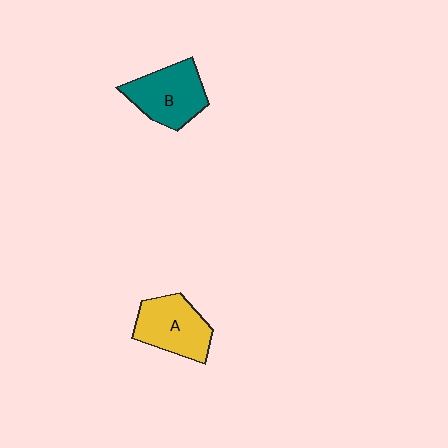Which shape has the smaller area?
Shape A (yellow).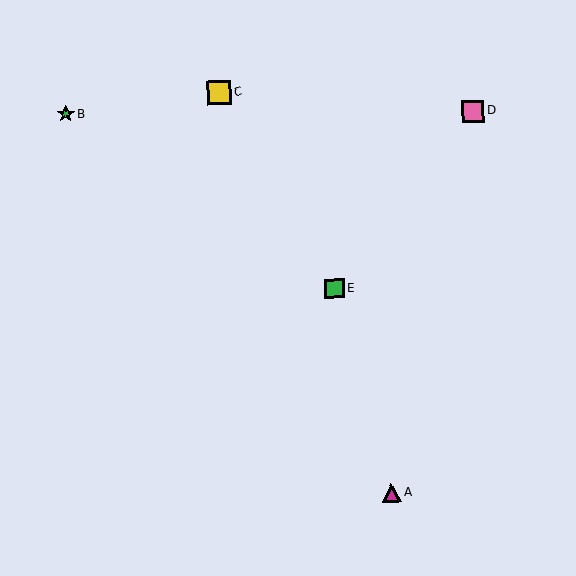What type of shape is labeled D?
Shape D is a pink square.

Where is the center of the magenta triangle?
The center of the magenta triangle is at (391, 492).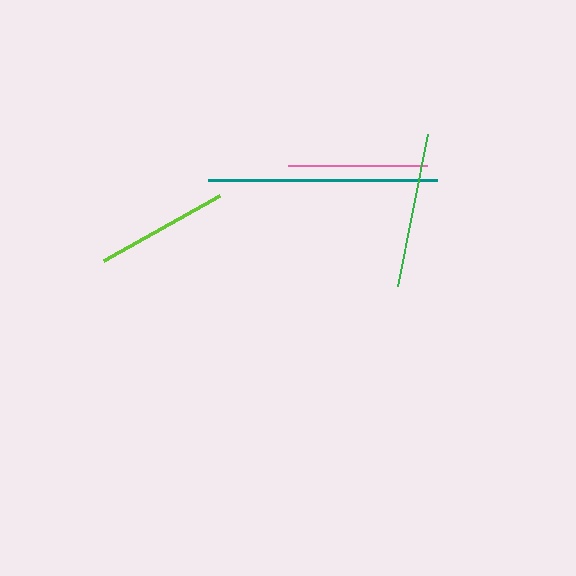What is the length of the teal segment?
The teal segment is approximately 229 pixels long.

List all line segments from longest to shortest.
From longest to shortest: teal, green, pink, lime.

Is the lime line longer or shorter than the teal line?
The teal line is longer than the lime line.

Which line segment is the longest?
The teal line is the longest at approximately 229 pixels.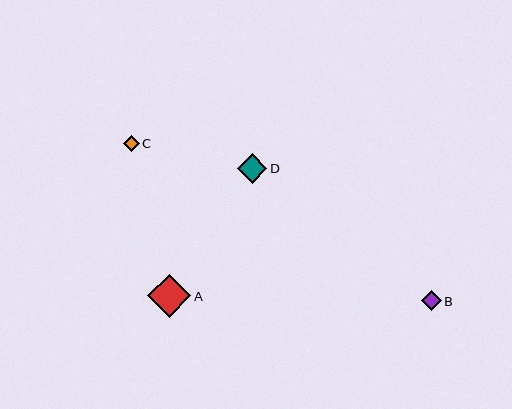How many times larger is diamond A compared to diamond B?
Diamond A is approximately 2.1 times the size of diamond B.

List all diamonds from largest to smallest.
From largest to smallest: A, D, B, C.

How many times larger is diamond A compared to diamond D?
Diamond A is approximately 1.4 times the size of diamond D.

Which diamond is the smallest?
Diamond C is the smallest with a size of approximately 16 pixels.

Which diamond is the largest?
Diamond A is the largest with a size of approximately 43 pixels.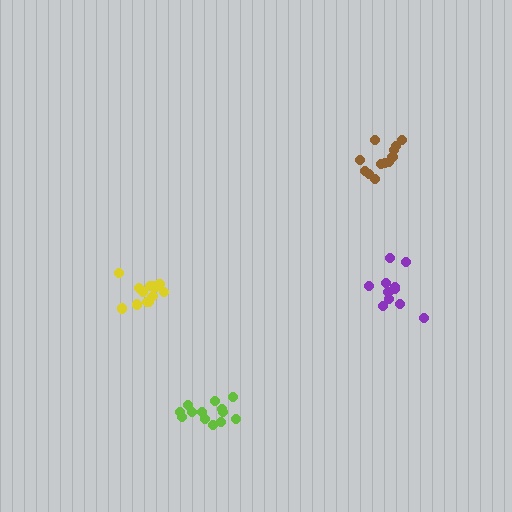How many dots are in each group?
Group 1: 14 dots, Group 2: 11 dots, Group 3: 13 dots, Group 4: 12 dots (50 total).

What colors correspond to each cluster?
The clusters are colored: yellow, purple, lime, brown.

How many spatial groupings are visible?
There are 4 spatial groupings.